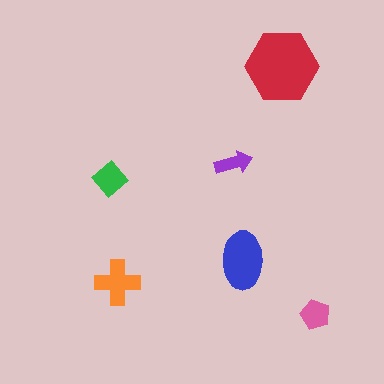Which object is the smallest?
The purple arrow.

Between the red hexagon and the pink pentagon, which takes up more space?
The red hexagon.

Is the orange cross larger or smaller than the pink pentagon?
Larger.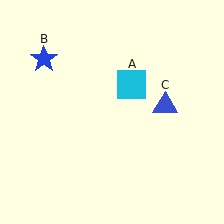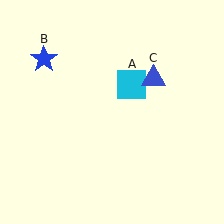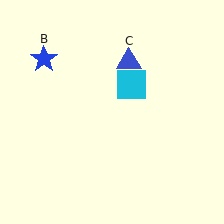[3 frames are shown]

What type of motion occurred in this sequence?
The blue triangle (object C) rotated counterclockwise around the center of the scene.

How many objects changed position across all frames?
1 object changed position: blue triangle (object C).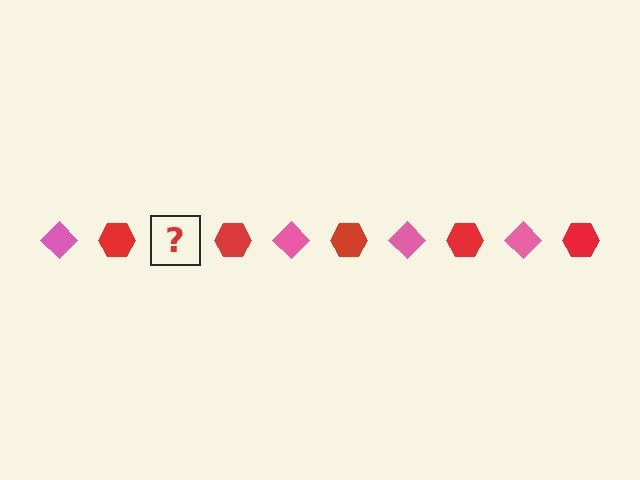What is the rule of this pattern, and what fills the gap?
The rule is that the pattern alternates between pink diamond and red hexagon. The gap should be filled with a pink diamond.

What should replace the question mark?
The question mark should be replaced with a pink diamond.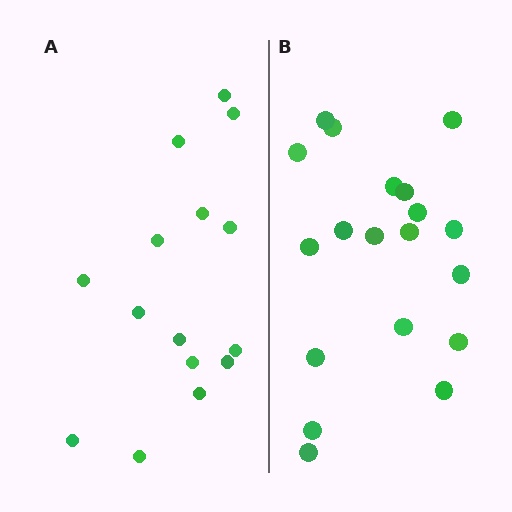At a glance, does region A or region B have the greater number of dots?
Region B (the right region) has more dots.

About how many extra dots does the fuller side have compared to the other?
Region B has about 4 more dots than region A.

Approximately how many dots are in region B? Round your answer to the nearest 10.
About 20 dots. (The exact count is 19, which rounds to 20.)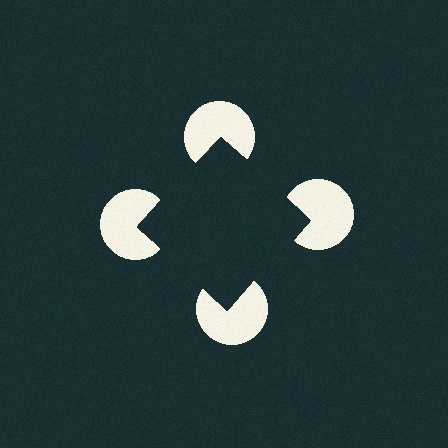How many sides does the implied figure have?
4 sides.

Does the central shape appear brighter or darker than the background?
It typically appears slightly darker than the background, even though no actual brightness change is drawn.